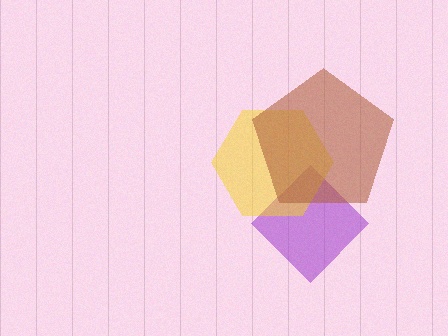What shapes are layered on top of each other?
The layered shapes are: a purple diamond, a yellow hexagon, a brown pentagon.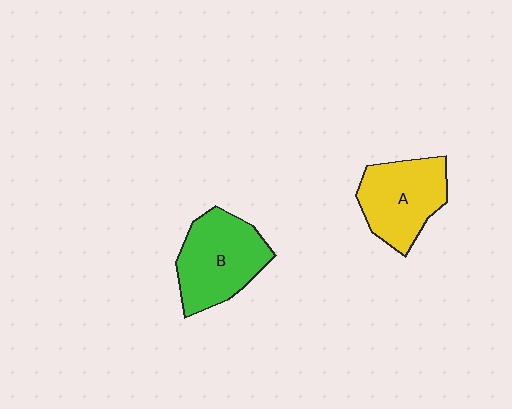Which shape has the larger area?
Shape B (green).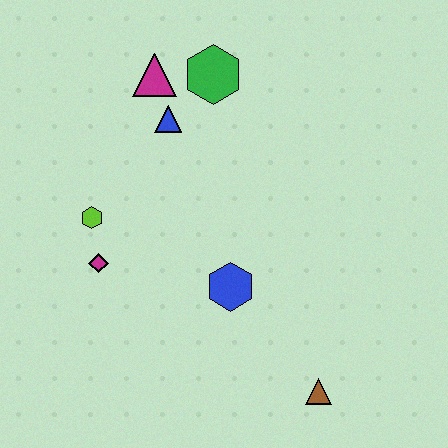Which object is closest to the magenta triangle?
The blue triangle is closest to the magenta triangle.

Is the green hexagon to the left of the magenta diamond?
No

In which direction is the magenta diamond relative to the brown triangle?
The magenta diamond is to the left of the brown triangle.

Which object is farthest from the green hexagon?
The brown triangle is farthest from the green hexagon.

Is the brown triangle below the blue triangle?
Yes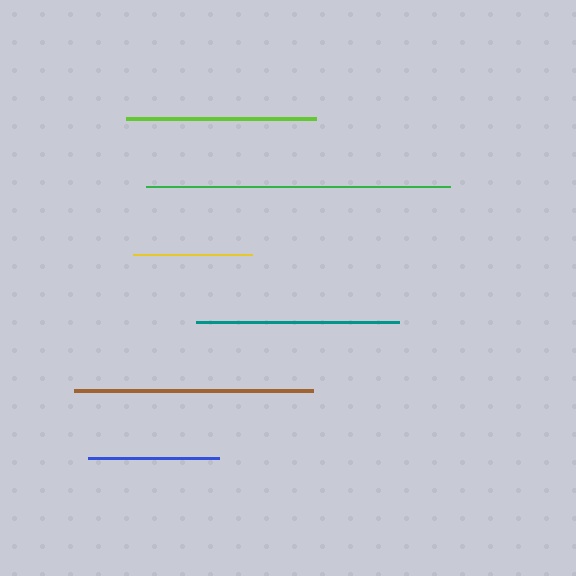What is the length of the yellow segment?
The yellow segment is approximately 118 pixels long.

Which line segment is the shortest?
The yellow line is the shortest at approximately 118 pixels.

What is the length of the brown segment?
The brown segment is approximately 239 pixels long.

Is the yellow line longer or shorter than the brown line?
The brown line is longer than the yellow line.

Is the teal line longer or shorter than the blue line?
The teal line is longer than the blue line.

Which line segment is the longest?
The green line is the longest at approximately 304 pixels.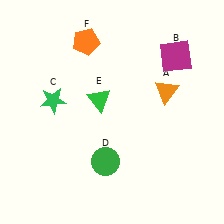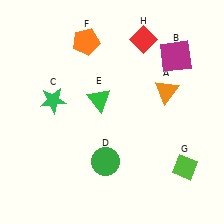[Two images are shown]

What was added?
A lime diamond (G), a red diamond (H) were added in Image 2.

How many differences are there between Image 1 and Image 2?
There are 2 differences between the two images.